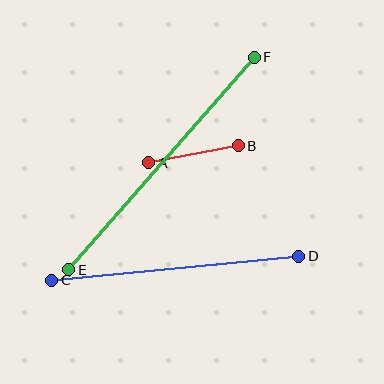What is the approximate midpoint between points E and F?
The midpoint is at approximately (162, 163) pixels.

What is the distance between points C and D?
The distance is approximately 248 pixels.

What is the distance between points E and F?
The distance is approximately 282 pixels.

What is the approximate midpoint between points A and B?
The midpoint is at approximately (193, 154) pixels.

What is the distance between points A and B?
The distance is approximately 91 pixels.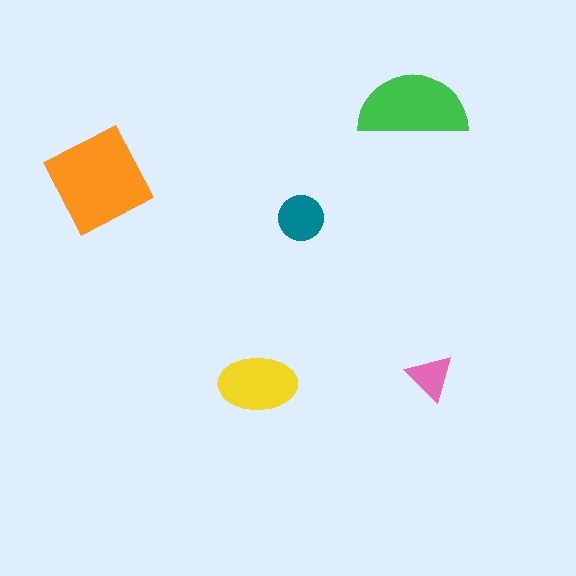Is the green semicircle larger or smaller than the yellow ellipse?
Larger.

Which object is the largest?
The orange diamond.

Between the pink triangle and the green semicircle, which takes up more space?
The green semicircle.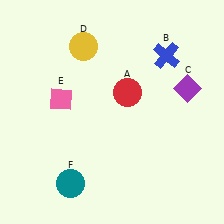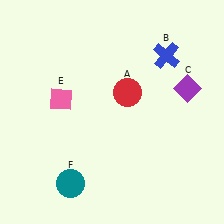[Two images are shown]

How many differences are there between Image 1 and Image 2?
There is 1 difference between the two images.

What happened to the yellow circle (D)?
The yellow circle (D) was removed in Image 2. It was in the top-left area of Image 1.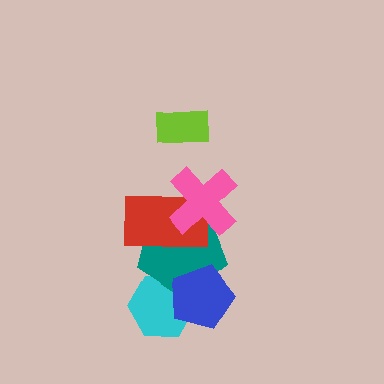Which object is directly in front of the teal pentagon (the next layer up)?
The red rectangle is directly in front of the teal pentagon.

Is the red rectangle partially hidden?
Yes, it is partially covered by another shape.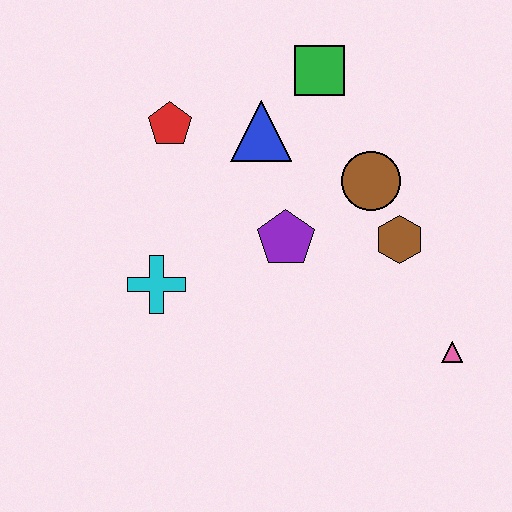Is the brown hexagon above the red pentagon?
No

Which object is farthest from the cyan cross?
The pink triangle is farthest from the cyan cross.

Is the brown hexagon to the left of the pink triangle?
Yes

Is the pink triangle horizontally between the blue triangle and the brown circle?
No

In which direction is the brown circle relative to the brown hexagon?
The brown circle is above the brown hexagon.